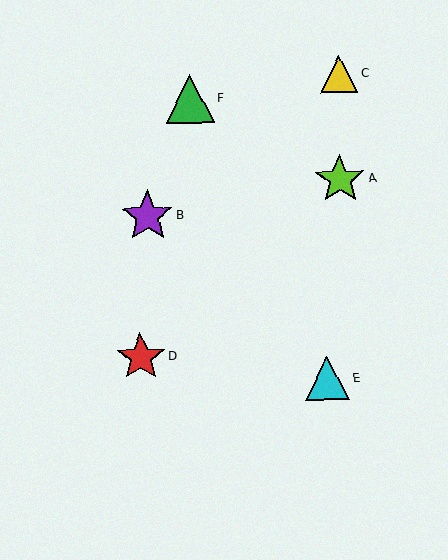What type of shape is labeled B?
Shape B is a purple star.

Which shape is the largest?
The purple star (labeled B) is the largest.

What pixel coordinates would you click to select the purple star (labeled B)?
Click at (147, 216) to select the purple star B.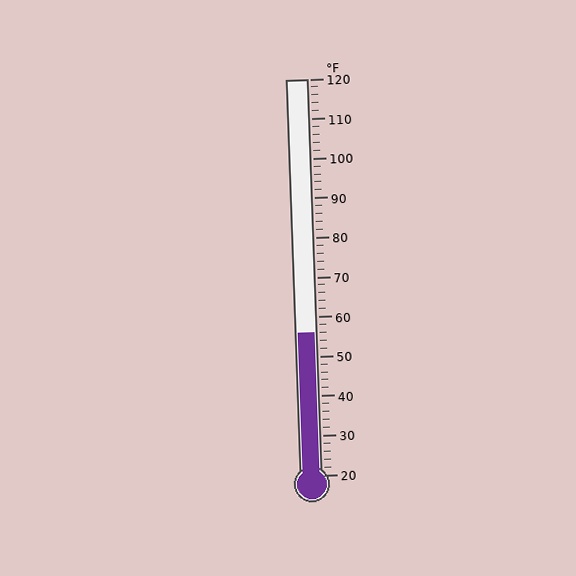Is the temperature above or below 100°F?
The temperature is below 100°F.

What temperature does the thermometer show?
The thermometer shows approximately 56°F.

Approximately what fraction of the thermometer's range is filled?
The thermometer is filled to approximately 35% of its range.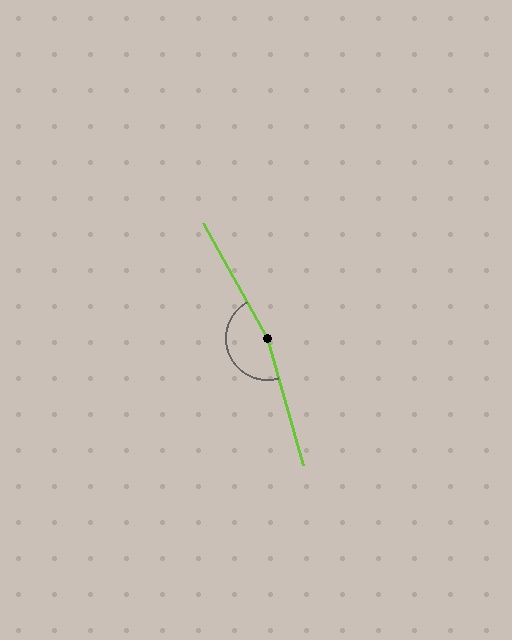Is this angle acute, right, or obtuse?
It is obtuse.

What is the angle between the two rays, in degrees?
Approximately 167 degrees.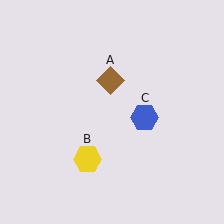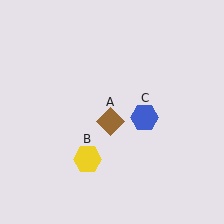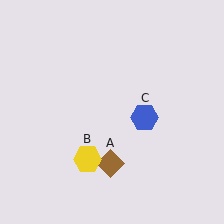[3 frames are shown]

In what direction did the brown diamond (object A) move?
The brown diamond (object A) moved down.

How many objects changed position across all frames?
1 object changed position: brown diamond (object A).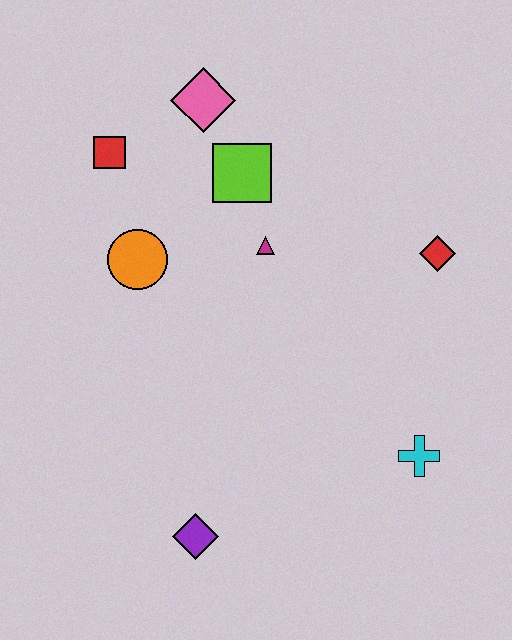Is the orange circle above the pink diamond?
No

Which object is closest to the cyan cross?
The red diamond is closest to the cyan cross.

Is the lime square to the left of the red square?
No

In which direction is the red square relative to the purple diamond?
The red square is above the purple diamond.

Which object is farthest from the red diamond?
The purple diamond is farthest from the red diamond.